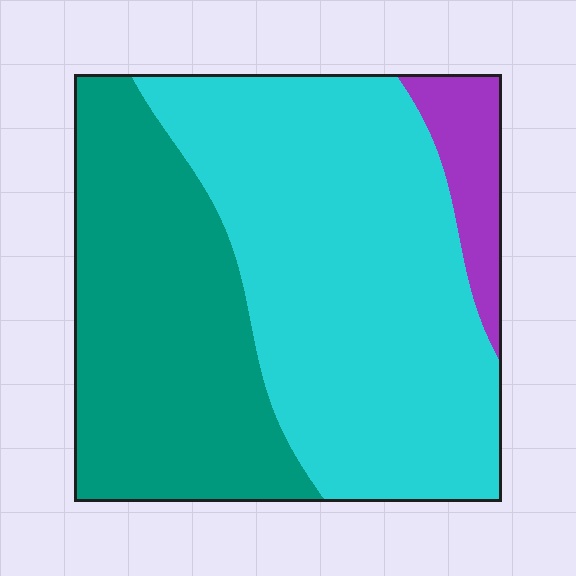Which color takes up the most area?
Cyan, at roughly 55%.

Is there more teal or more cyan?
Cyan.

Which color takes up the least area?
Purple, at roughly 10%.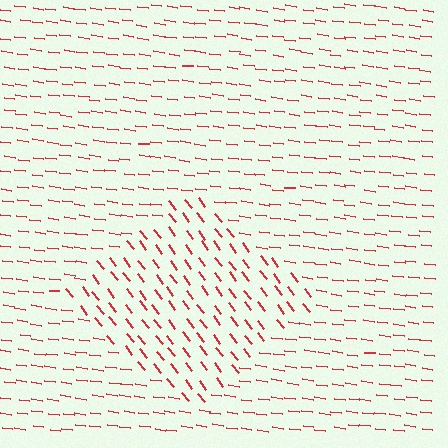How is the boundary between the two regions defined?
The boundary is defined purely by a change in line orientation (approximately 45 degrees difference). All lines are the same color and thickness.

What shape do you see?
I see a diamond.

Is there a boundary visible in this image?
Yes, there is a texture boundary formed by a change in line orientation.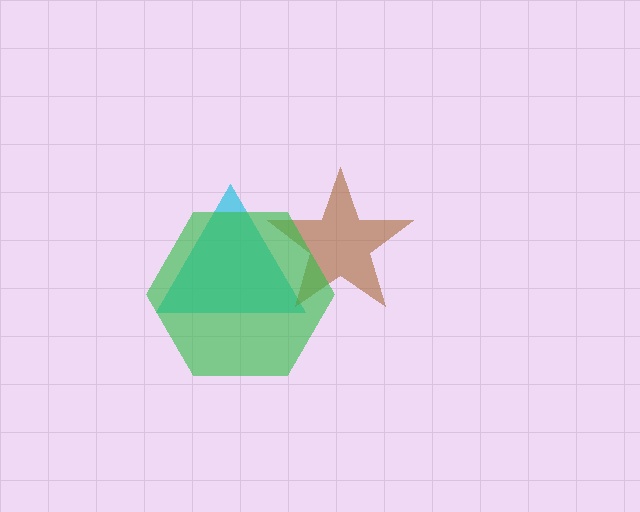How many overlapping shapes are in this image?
There are 3 overlapping shapes in the image.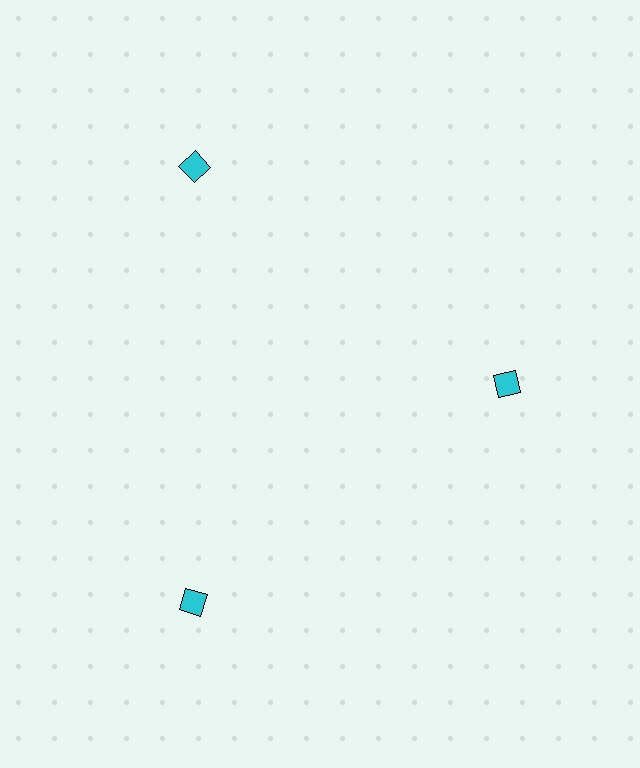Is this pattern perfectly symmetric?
No. The 3 cyan diamonds are arranged in a ring, but one element near the 3 o'clock position is pulled inward toward the center, breaking the 3-fold rotational symmetry.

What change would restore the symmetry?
The symmetry would be restored by moving it outward, back onto the ring so that all 3 diamonds sit at equal angles and equal distance from the center.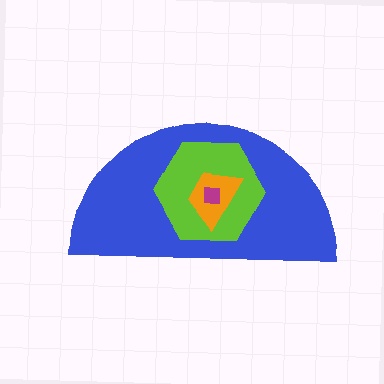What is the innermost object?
The magenta square.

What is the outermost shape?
The blue semicircle.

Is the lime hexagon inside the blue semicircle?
Yes.